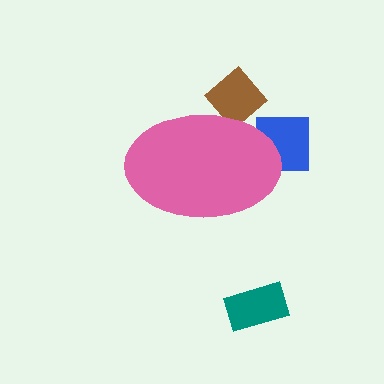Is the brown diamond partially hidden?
Yes, the brown diamond is partially hidden behind the pink ellipse.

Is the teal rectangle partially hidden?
No, the teal rectangle is fully visible.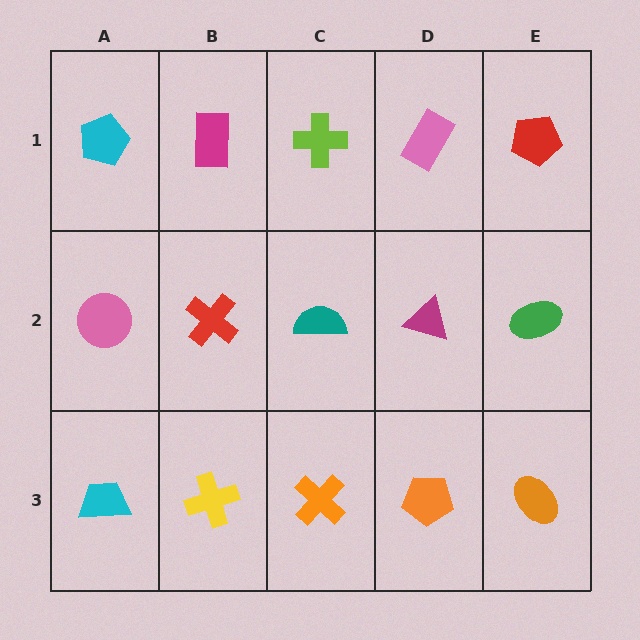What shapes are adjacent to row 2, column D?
A pink rectangle (row 1, column D), an orange pentagon (row 3, column D), a teal semicircle (row 2, column C), a green ellipse (row 2, column E).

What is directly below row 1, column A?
A pink circle.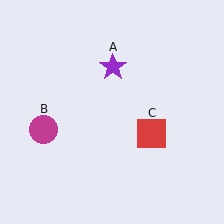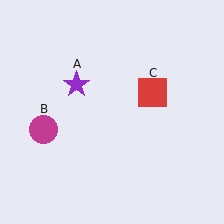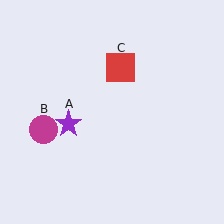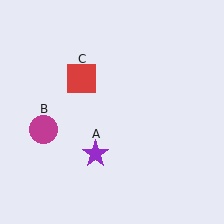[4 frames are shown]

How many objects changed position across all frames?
2 objects changed position: purple star (object A), red square (object C).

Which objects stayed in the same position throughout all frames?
Magenta circle (object B) remained stationary.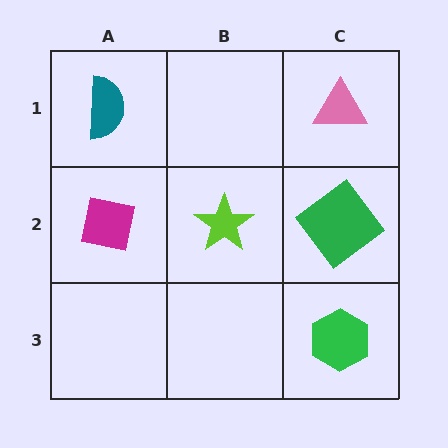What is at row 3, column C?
A green hexagon.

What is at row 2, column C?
A green diamond.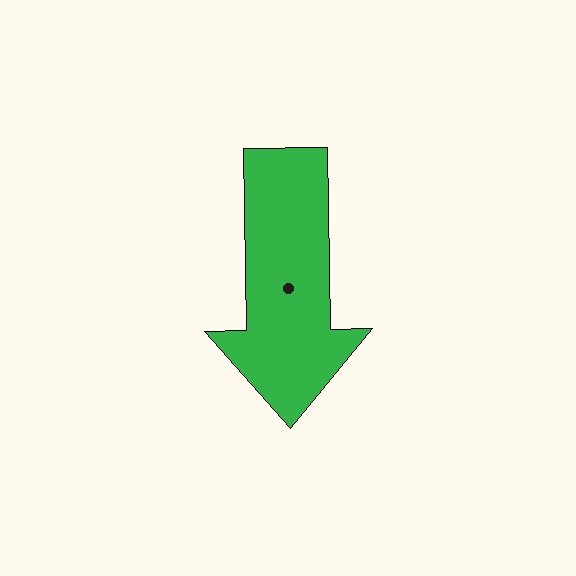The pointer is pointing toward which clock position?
Roughly 6 o'clock.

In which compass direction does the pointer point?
South.